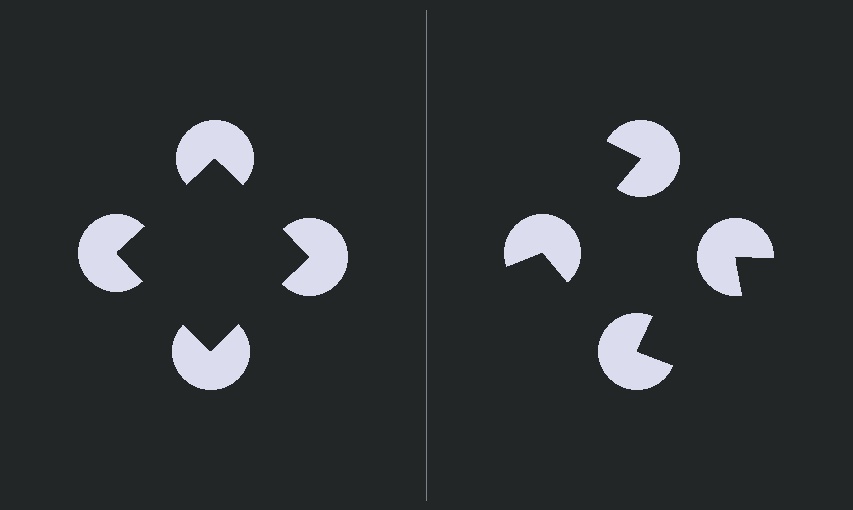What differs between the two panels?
The pac-man discs are positioned identically on both sides; only the wedge orientations differ. On the left they align to a square; on the right they are misaligned.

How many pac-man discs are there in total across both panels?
8 — 4 on each side.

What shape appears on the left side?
An illusory square.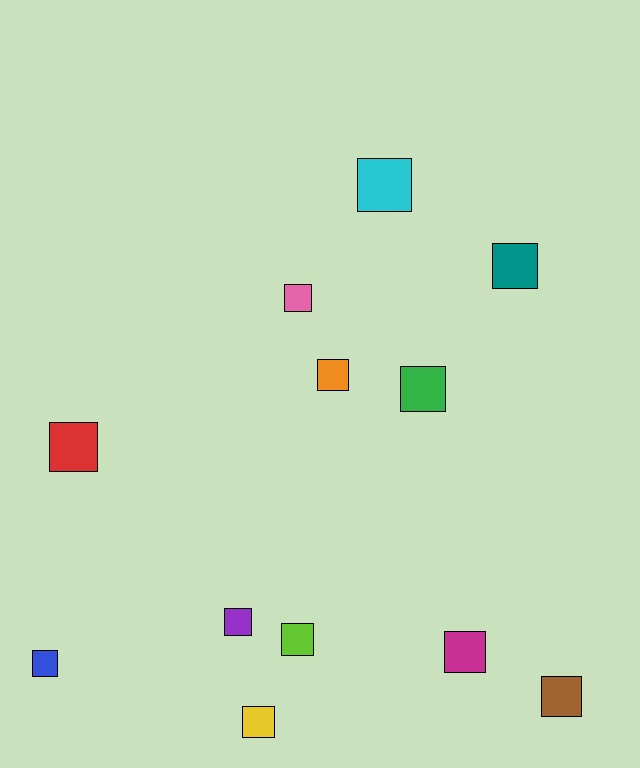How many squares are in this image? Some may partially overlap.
There are 12 squares.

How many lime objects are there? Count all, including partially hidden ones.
There is 1 lime object.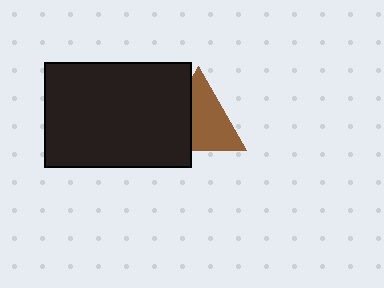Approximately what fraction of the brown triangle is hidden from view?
Roughly 37% of the brown triangle is hidden behind the black rectangle.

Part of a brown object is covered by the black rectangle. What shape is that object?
It is a triangle.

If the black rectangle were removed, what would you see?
You would see the complete brown triangle.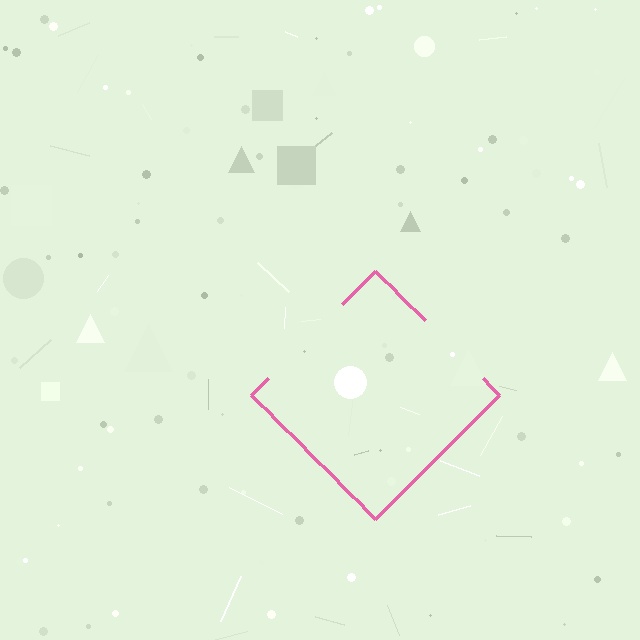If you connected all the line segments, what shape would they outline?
They would outline a diamond.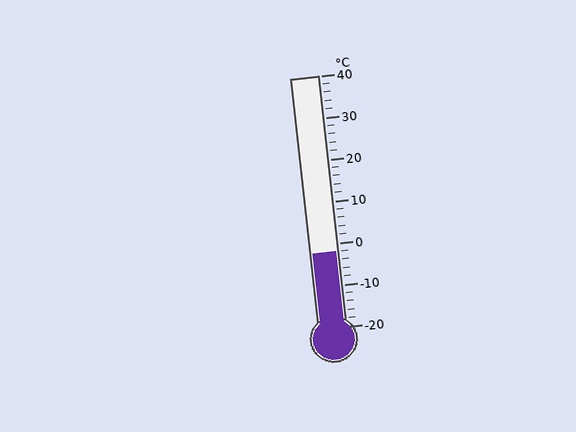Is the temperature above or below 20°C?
The temperature is below 20°C.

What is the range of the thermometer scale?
The thermometer scale ranges from -20°C to 40°C.